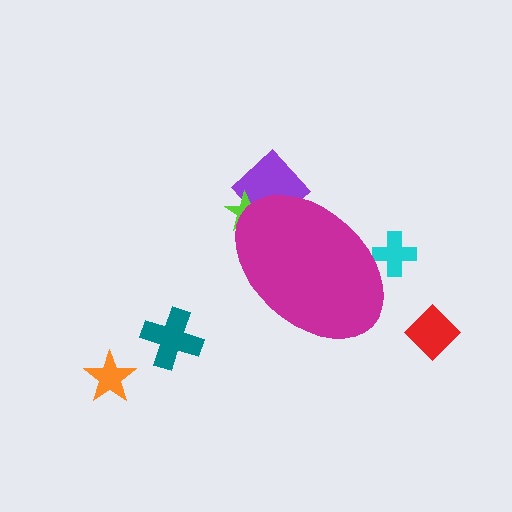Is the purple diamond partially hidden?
Yes, the purple diamond is partially hidden behind the magenta ellipse.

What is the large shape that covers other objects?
A magenta ellipse.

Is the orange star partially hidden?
No, the orange star is fully visible.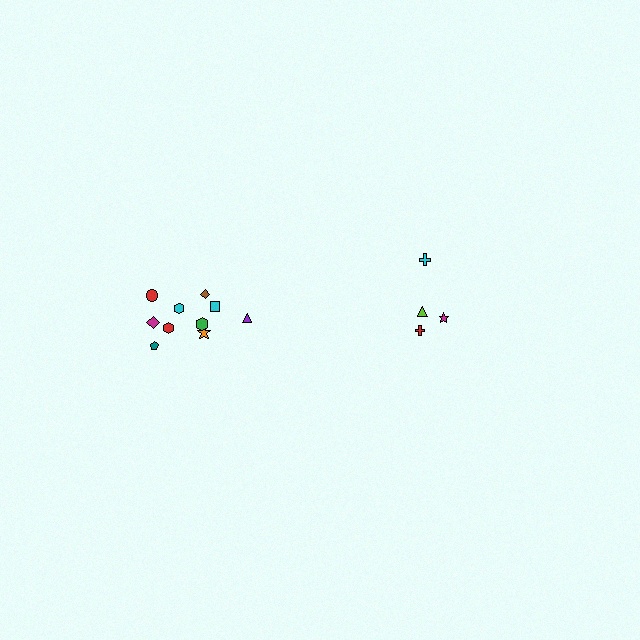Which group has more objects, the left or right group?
The left group.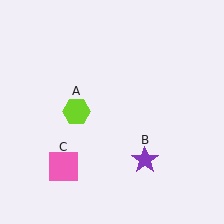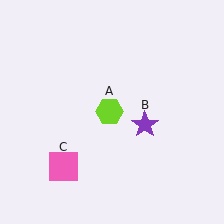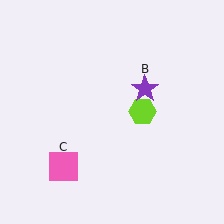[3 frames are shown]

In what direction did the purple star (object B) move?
The purple star (object B) moved up.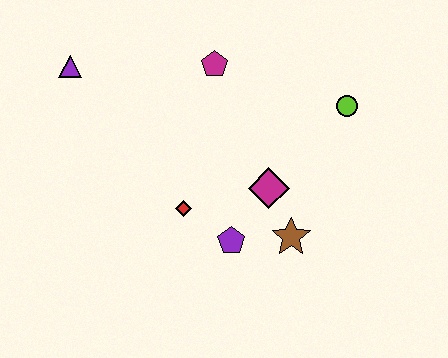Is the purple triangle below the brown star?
No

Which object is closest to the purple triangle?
The magenta pentagon is closest to the purple triangle.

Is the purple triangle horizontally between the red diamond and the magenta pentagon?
No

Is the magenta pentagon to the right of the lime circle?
No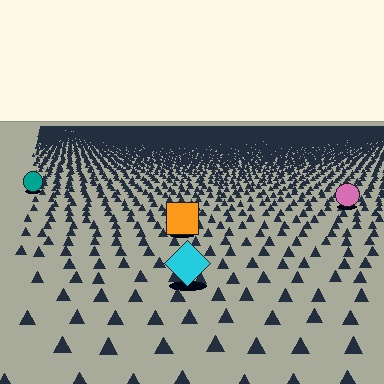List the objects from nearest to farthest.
From nearest to farthest: the cyan diamond, the orange square, the pink circle, the teal circle.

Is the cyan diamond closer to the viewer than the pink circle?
Yes. The cyan diamond is closer — you can tell from the texture gradient: the ground texture is coarser near it.